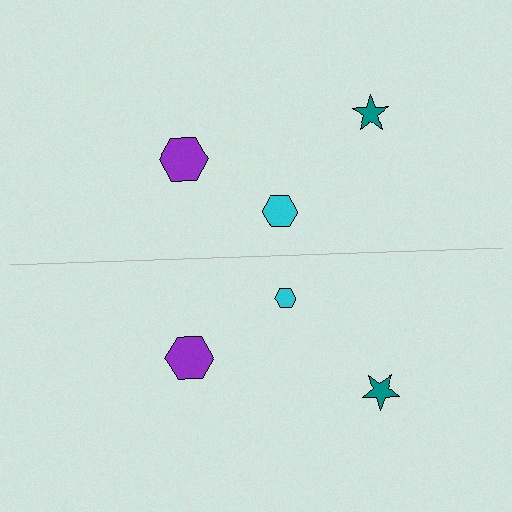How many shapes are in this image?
There are 6 shapes in this image.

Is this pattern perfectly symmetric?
No, the pattern is not perfectly symmetric. The cyan hexagon on the bottom side has a different size than its mirror counterpart.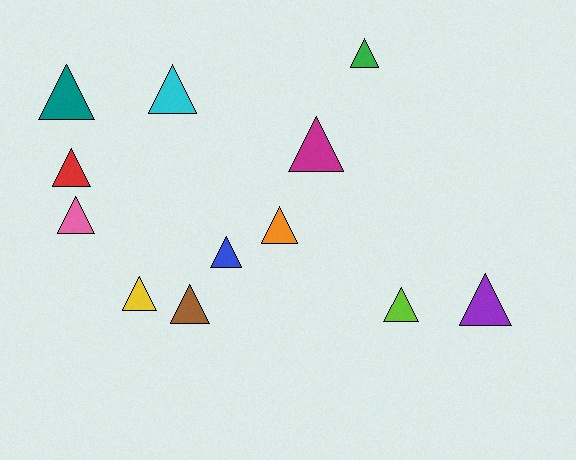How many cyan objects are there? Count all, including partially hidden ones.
There is 1 cyan object.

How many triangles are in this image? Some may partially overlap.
There are 12 triangles.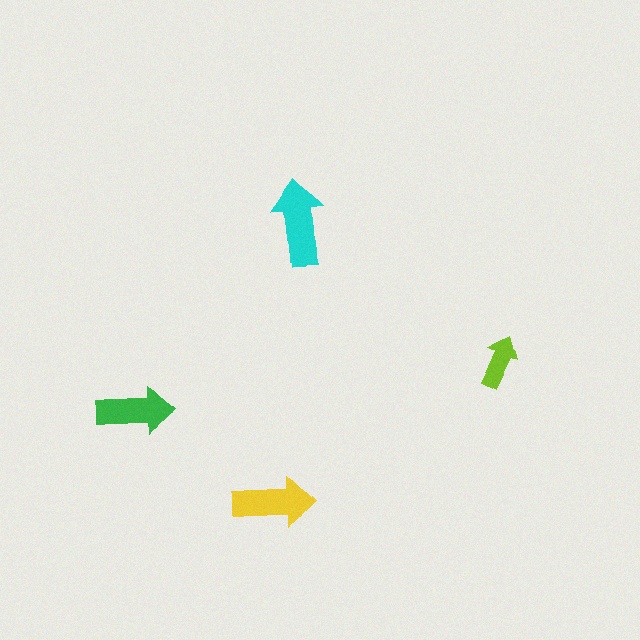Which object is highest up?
The cyan arrow is topmost.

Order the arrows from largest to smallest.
the cyan one, the yellow one, the green one, the lime one.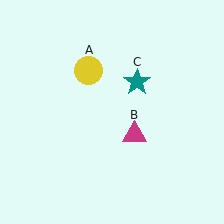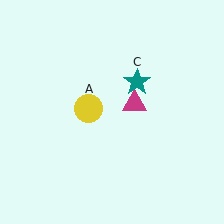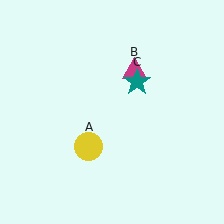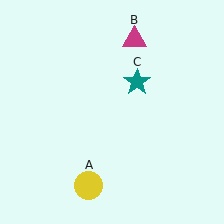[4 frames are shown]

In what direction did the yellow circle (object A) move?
The yellow circle (object A) moved down.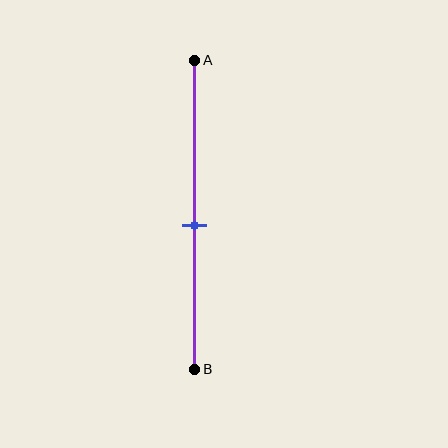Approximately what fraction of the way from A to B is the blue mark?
The blue mark is approximately 55% of the way from A to B.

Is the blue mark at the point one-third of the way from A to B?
No, the mark is at about 55% from A, not at the 33% one-third point.